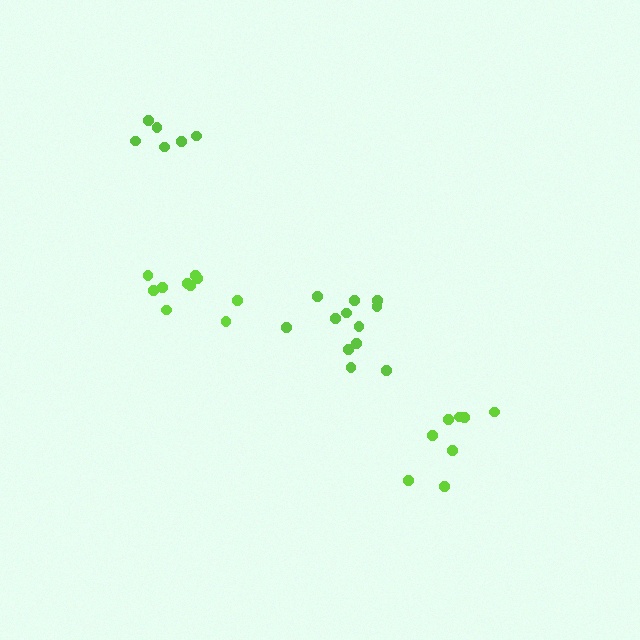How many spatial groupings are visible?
There are 4 spatial groupings.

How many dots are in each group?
Group 1: 8 dots, Group 2: 10 dots, Group 3: 6 dots, Group 4: 12 dots (36 total).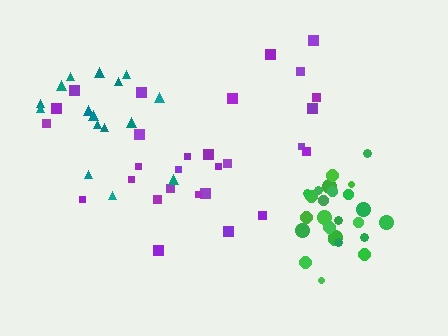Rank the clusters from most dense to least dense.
green, teal, purple.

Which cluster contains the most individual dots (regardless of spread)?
Purple (28).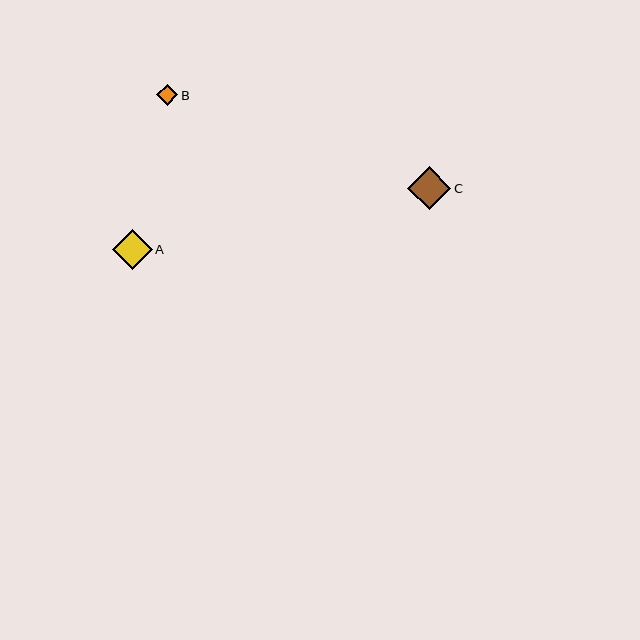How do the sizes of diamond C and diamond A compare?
Diamond C and diamond A are approximately the same size.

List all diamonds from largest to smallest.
From largest to smallest: C, A, B.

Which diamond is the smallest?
Diamond B is the smallest with a size of approximately 21 pixels.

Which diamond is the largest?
Diamond C is the largest with a size of approximately 43 pixels.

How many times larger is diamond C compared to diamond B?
Diamond C is approximately 2.0 times the size of diamond B.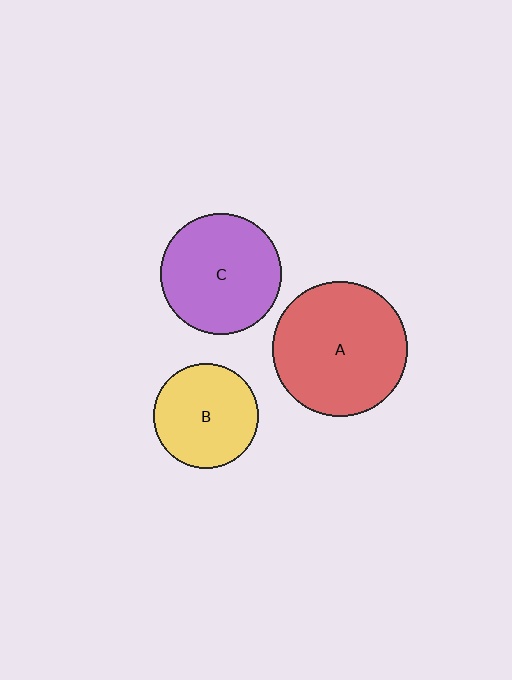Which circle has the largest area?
Circle A (red).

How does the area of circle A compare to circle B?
Approximately 1.7 times.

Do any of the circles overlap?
No, none of the circles overlap.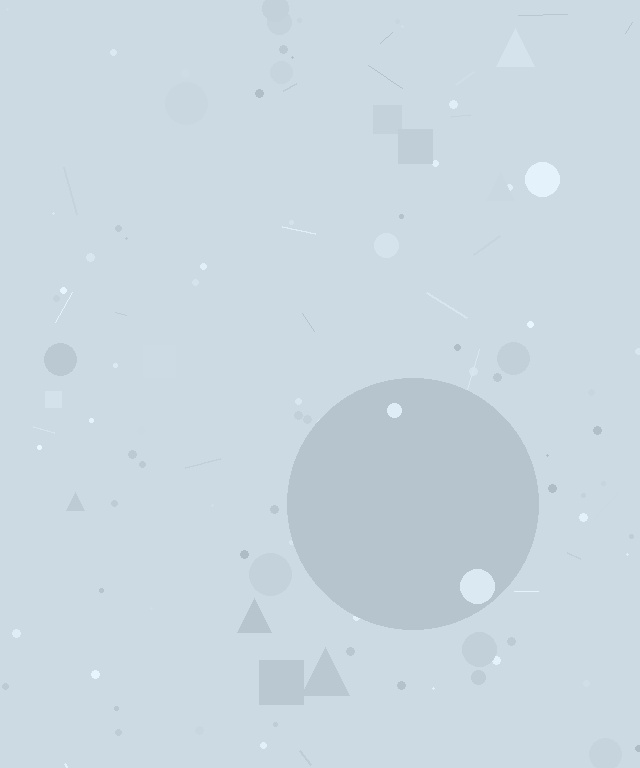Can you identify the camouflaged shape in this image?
The camouflaged shape is a circle.